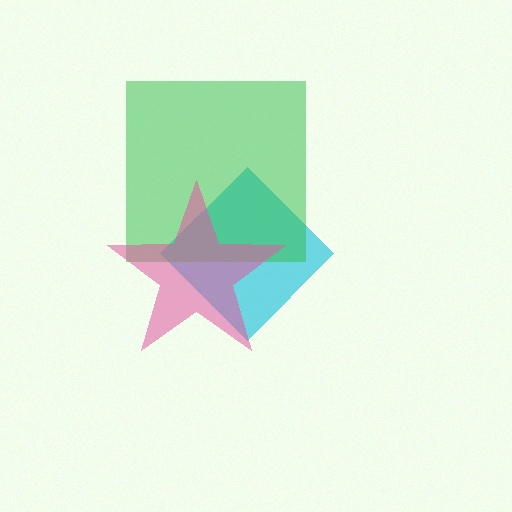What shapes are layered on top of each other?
The layered shapes are: a cyan diamond, a green square, a pink star.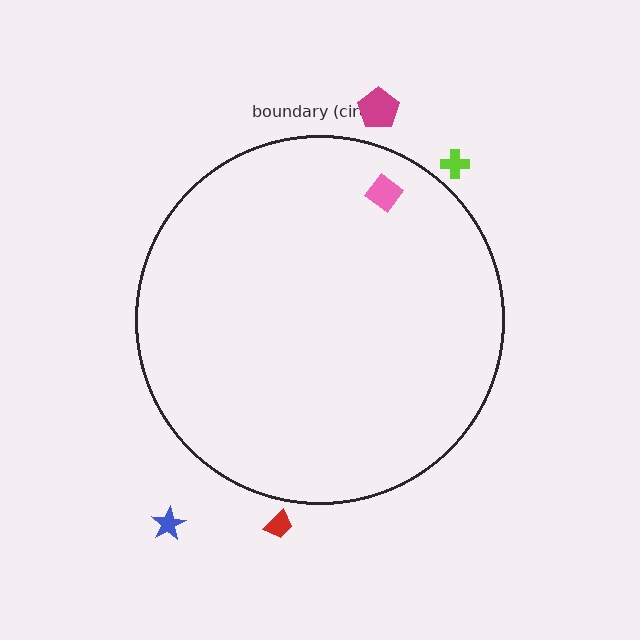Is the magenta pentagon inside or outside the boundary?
Outside.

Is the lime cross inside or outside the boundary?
Outside.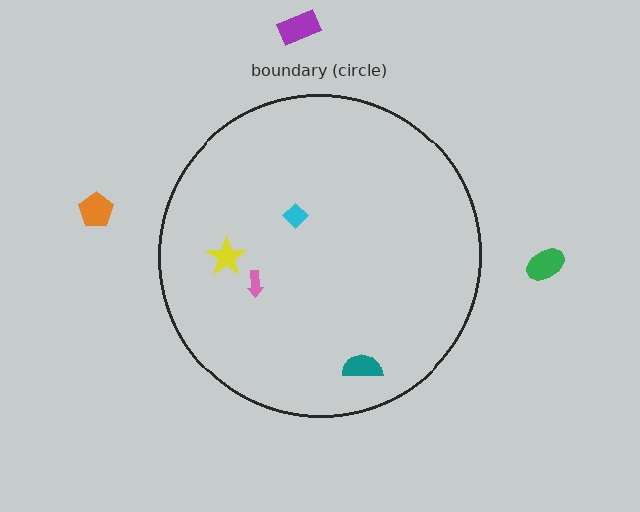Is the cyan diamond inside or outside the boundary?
Inside.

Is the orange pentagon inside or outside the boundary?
Outside.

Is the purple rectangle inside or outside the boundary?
Outside.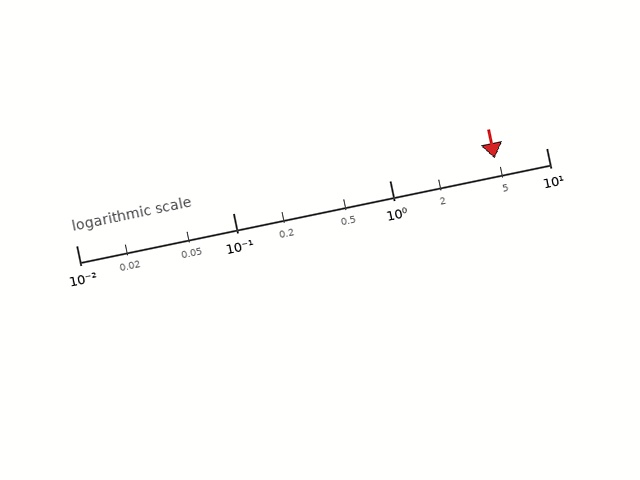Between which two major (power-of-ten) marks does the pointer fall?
The pointer is between 1 and 10.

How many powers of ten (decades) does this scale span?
The scale spans 3 decades, from 0.01 to 10.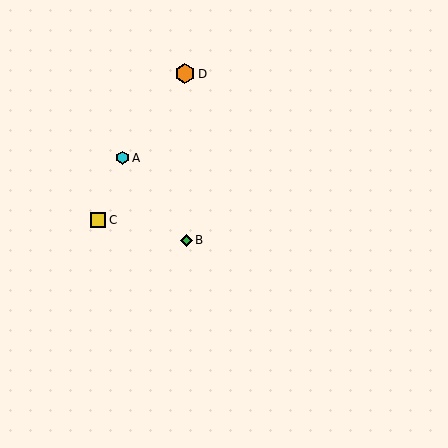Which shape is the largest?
The orange hexagon (labeled D) is the largest.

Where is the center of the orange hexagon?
The center of the orange hexagon is at (185, 74).